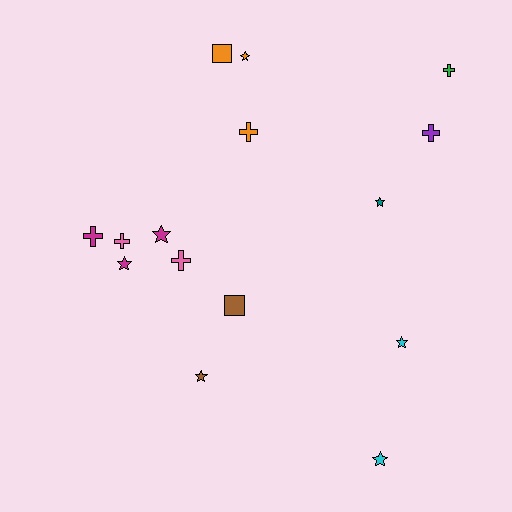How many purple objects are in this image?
There is 1 purple object.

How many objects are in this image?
There are 15 objects.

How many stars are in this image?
There are 7 stars.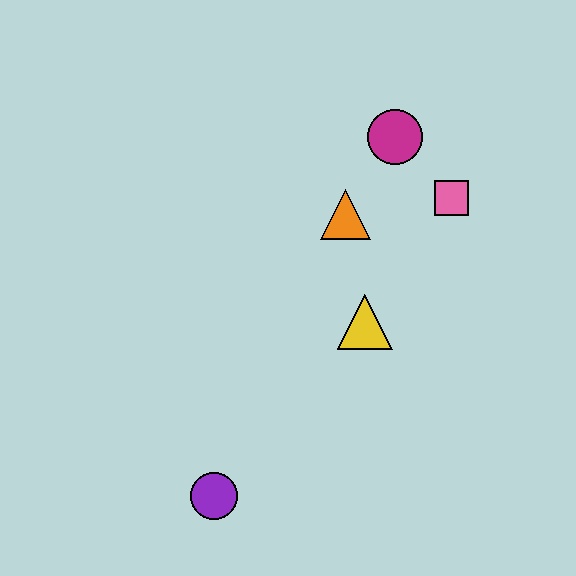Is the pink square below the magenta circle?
Yes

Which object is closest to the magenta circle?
The pink square is closest to the magenta circle.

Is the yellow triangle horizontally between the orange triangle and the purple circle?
No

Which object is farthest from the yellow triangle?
The purple circle is farthest from the yellow triangle.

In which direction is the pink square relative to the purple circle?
The pink square is above the purple circle.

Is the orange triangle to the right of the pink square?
No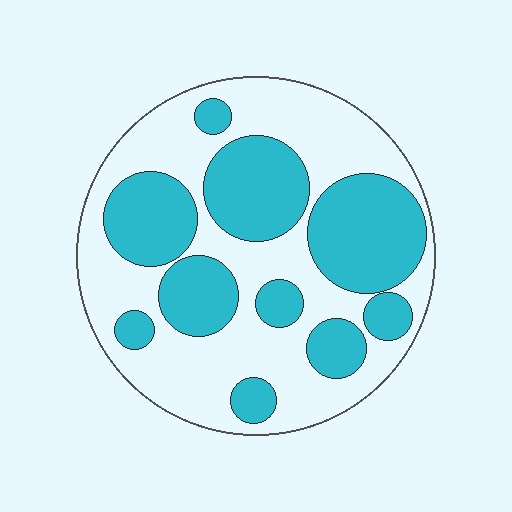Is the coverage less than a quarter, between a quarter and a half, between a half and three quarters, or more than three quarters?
Between a quarter and a half.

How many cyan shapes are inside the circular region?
10.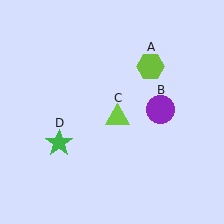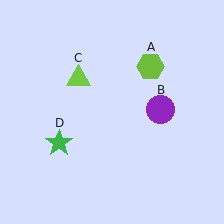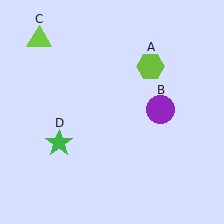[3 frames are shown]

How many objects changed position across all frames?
1 object changed position: lime triangle (object C).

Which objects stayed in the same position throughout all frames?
Lime hexagon (object A) and purple circle (object B) and green star (object D) remained stationary.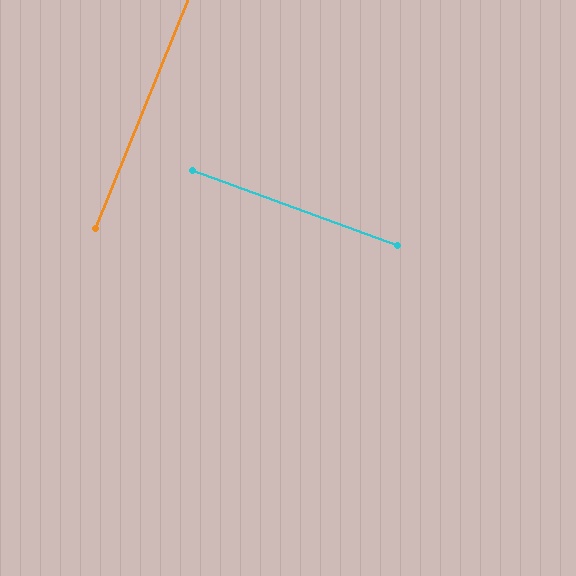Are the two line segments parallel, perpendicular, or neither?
Perpendicular — they meet at approximately 88°.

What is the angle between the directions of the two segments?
Approximately 88 degrees.